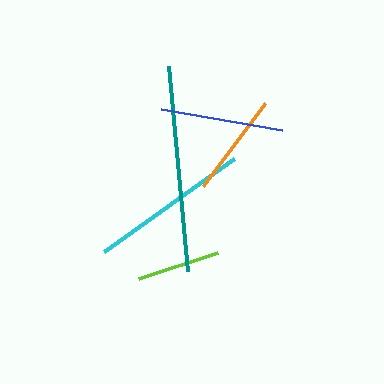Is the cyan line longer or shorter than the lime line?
The cyan line is longer than the lime line.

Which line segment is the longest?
The teal line is the longest at approximately 206 pixels.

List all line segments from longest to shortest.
From longest to shortest: teal, cyan, blue, orange, lime.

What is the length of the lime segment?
The lime segment is approximately 83 pixels long.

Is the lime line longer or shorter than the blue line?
The blue line is longer than the lime line.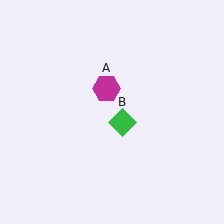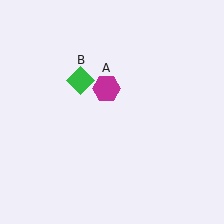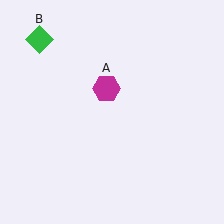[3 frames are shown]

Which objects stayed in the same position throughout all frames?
Magenta hexagon (object A) remained stationary.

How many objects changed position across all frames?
1 object changed position: green diamond (object B).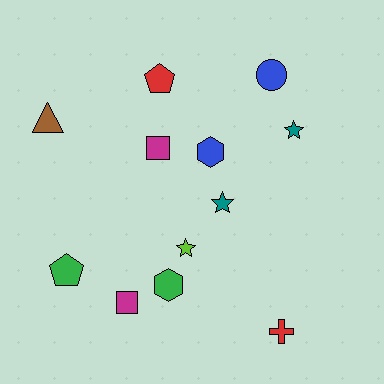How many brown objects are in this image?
There is 1 brown object.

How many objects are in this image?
There are 12 objects.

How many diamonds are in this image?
There are no diamonds.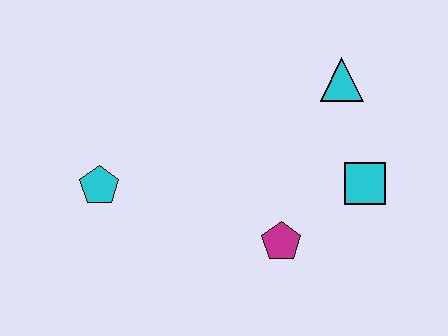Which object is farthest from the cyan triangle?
The cyan pentagon is farthest from the cyan triangle.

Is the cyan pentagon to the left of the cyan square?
Yes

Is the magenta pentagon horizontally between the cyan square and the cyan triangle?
No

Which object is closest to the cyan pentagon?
The magenta pentagon is closest to the cyan pentagon.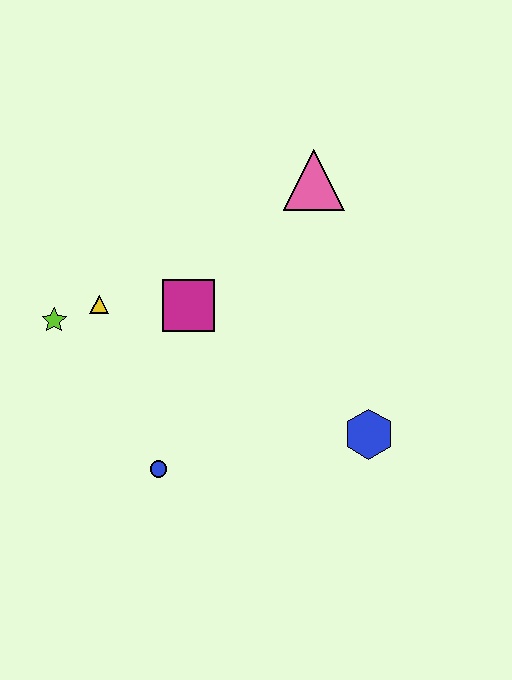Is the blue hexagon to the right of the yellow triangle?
Yes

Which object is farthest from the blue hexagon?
The lime star is farthest from the blue hexagon.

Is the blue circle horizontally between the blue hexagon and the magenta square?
No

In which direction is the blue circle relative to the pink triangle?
The blue circle is below the pink triangle.